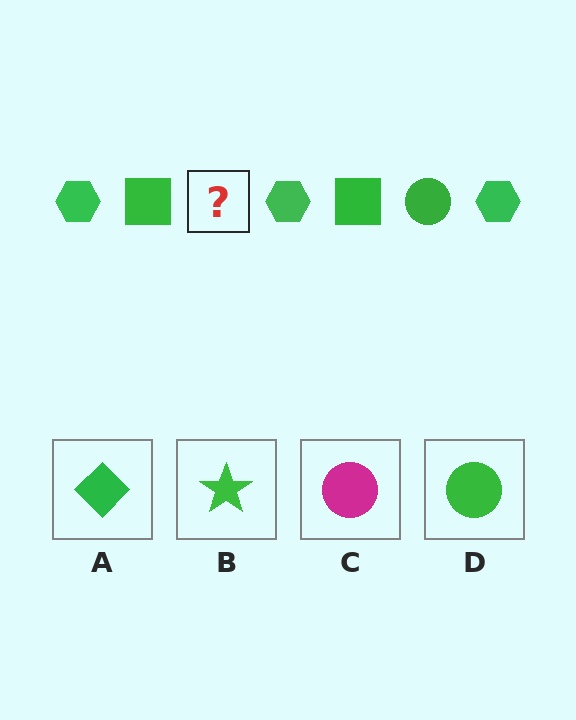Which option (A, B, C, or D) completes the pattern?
D.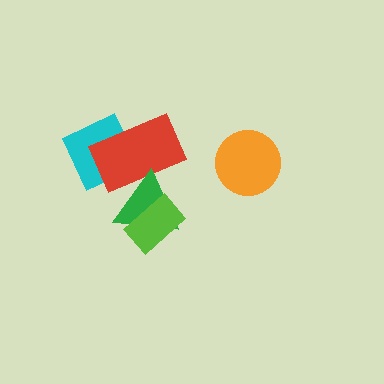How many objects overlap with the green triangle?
2 objects overlap with the green triangle.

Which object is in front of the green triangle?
The lime rectangle is in front of the green triangle.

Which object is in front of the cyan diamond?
The red rectangle is in front of the cyan diamond.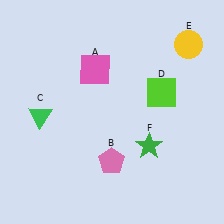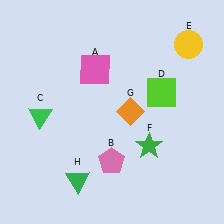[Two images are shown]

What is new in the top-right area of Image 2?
An orange diamond (G) was added in the top-right area of Image 2.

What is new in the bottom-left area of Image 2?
A green triangle (H) was added in the bottom-left area of Image 2.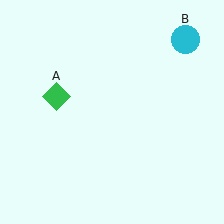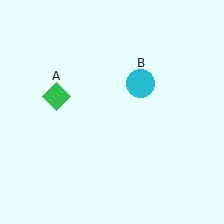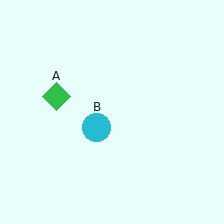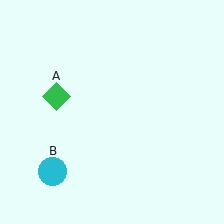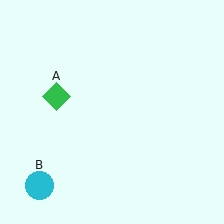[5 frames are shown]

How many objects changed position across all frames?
1 object changed position: cyan circle (object B).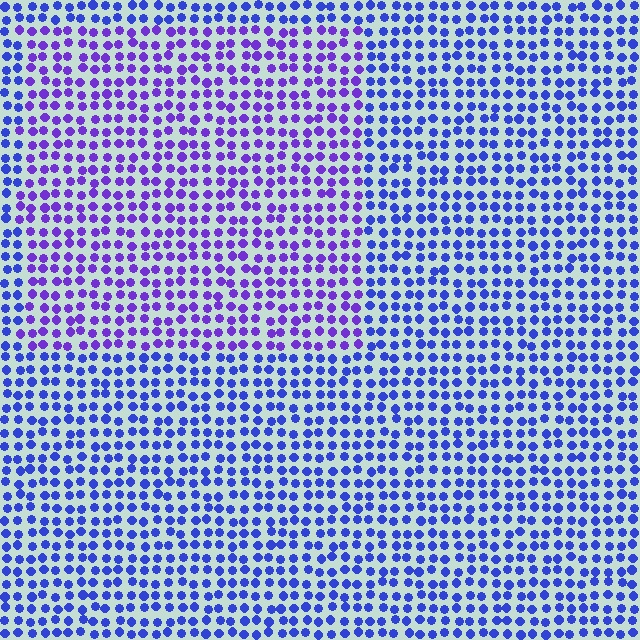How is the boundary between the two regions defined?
The boundary is defined purely by a slight shift in hue (about 31 degrees). Spacing, size, and orientation are identical on both sides.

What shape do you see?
I see a rectangle.